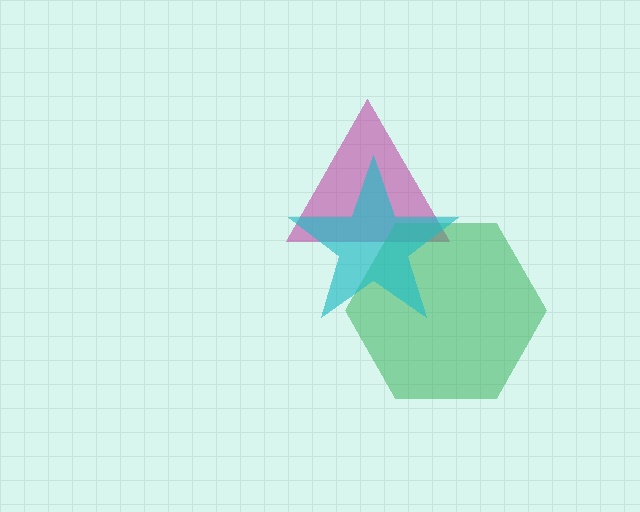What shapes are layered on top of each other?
The layered shapes are: a magenta triangle, a green hexagon, a cyan star.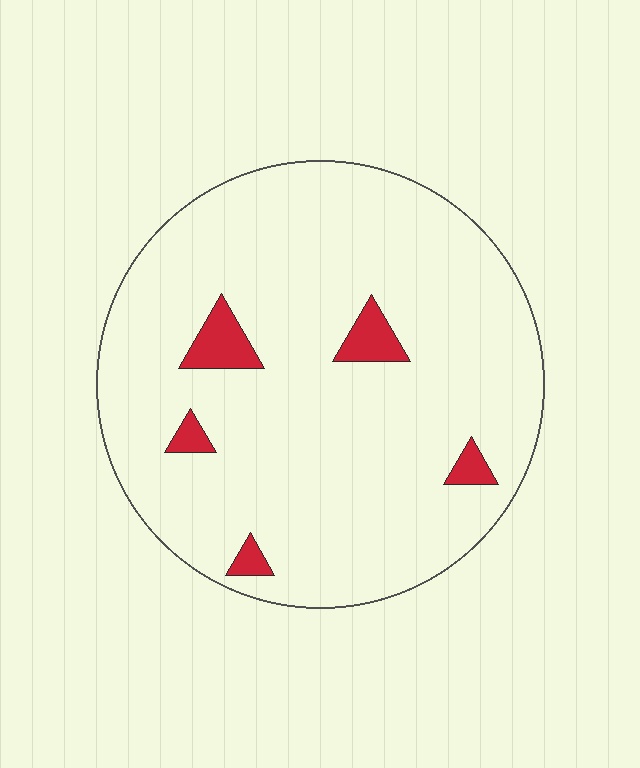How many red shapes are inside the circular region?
5.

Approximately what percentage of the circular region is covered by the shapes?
Approximately 5%.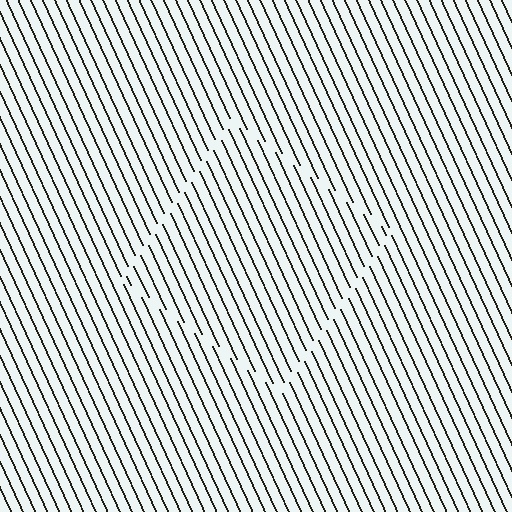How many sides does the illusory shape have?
4 sides — the line-ends trace a square.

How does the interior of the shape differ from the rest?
The interior of the shape contains the same grating, shifted by half a period — the contour is defined by the phase discontinuity where line-ends from the inner and outer gratings abut.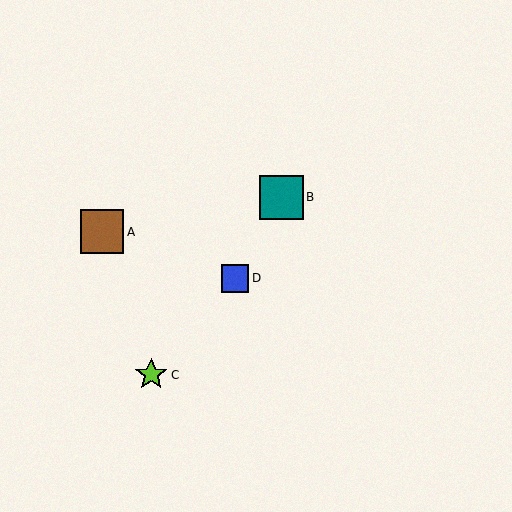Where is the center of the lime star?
The center of the lime star is at (151, 375).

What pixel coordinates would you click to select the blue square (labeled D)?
Click at (235, 278) to select the blue square D.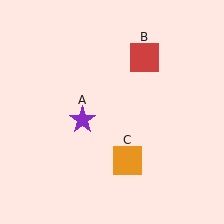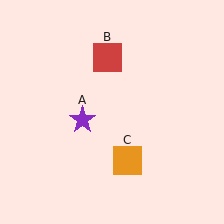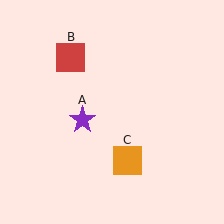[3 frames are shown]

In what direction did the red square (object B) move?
The red square (object B) moved left.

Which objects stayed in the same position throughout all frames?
Purple star (object A) and orange square (object C) remained stationary.